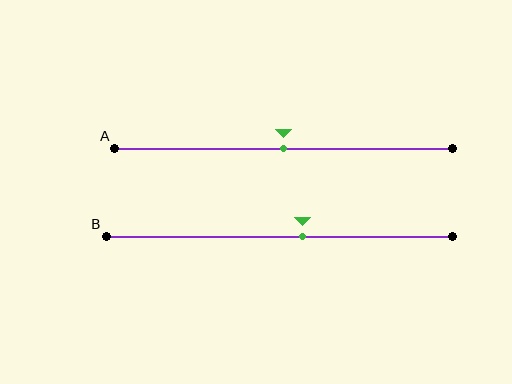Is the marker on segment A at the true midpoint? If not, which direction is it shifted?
Yes, the marker on segment A is at the true midpoint.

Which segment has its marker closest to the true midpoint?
Segment A has its marker closest to the true midpoint.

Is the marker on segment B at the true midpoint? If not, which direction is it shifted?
No, the marker on segment B is shifted to the right by about 7% of the segment length.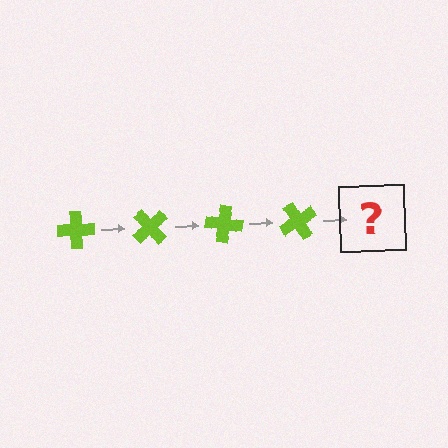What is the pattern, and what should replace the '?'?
The pattern is that the cross rotates 50 degrees each step. The '?' should be a lime cross rotated 200 degrees.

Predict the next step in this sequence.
The next step is a lime cross rotated 200 degrees.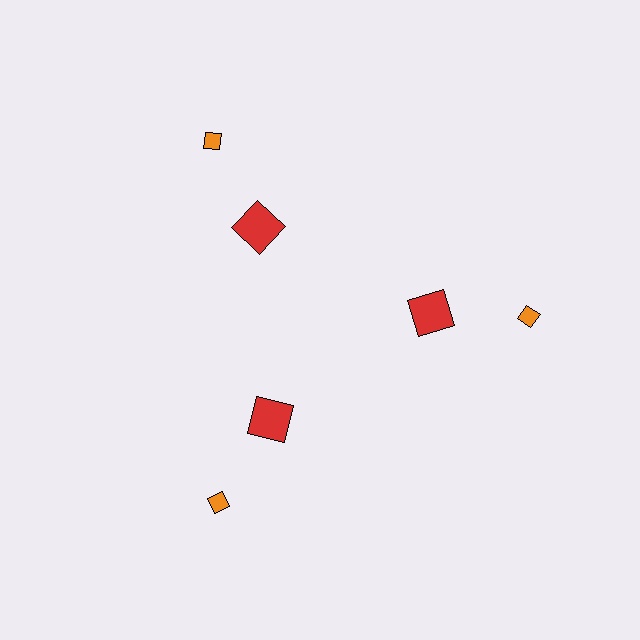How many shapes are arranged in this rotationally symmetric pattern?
There are 6 shapes, arranged in 3 groups of 2.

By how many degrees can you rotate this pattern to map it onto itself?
The pattern maps onto itself every 120 degrees of rotation.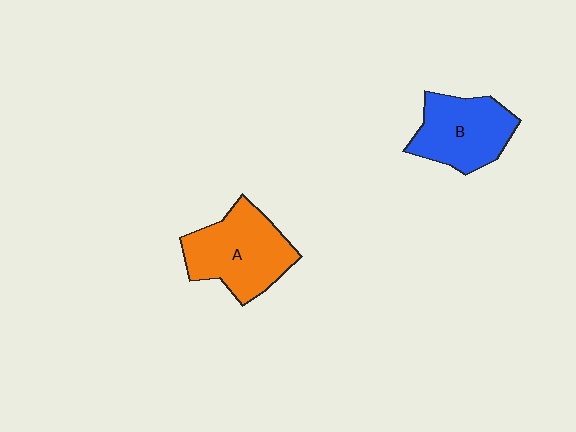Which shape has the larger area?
Shape A (orange).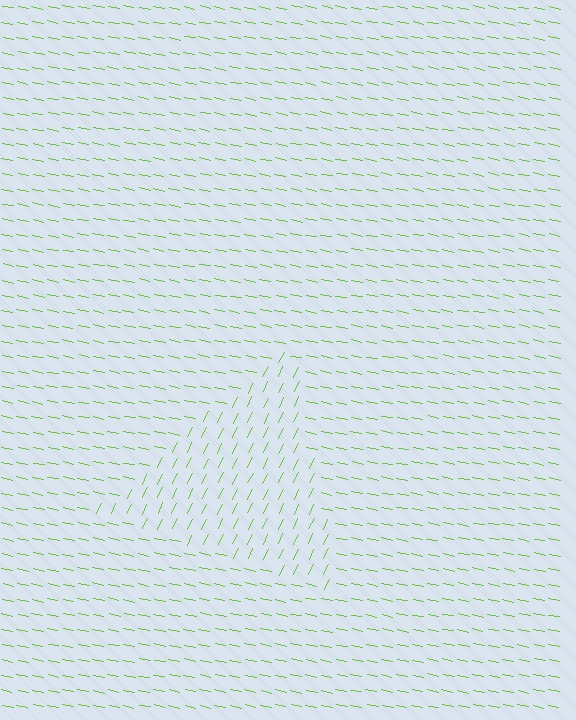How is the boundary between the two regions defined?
The boundary is defined purely by a change in line orientation (approximately 75 degrees difference). All lines are the same color and thickness.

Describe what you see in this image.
The image is filled with small lime line segments. A triangle region in the image has lines oriented differently from the surrounding lines, creating a visible texture boundary.